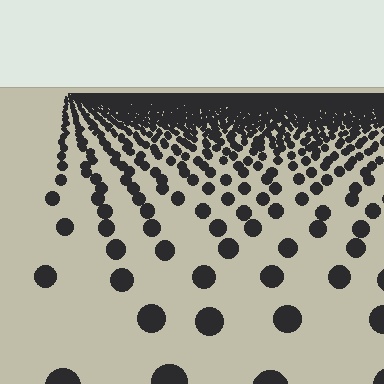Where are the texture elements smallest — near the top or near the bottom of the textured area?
Near the top.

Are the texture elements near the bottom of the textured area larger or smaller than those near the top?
Larger. Near the bottom, elements are closer to the viewer and appear at a bigger on-screen size.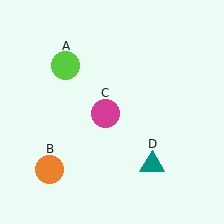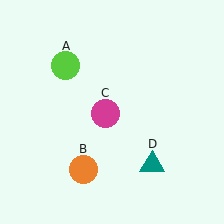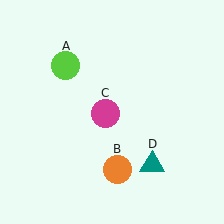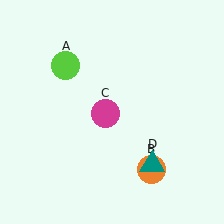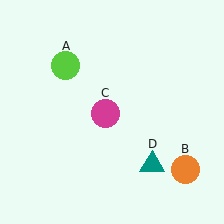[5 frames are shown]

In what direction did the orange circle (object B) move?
The orange circle (object B) moved right.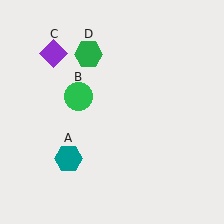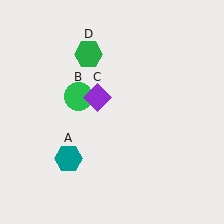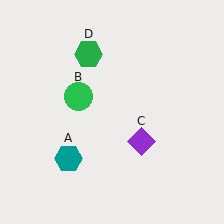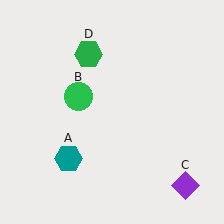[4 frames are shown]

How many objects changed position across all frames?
1 object changed position: purple diamond (object C).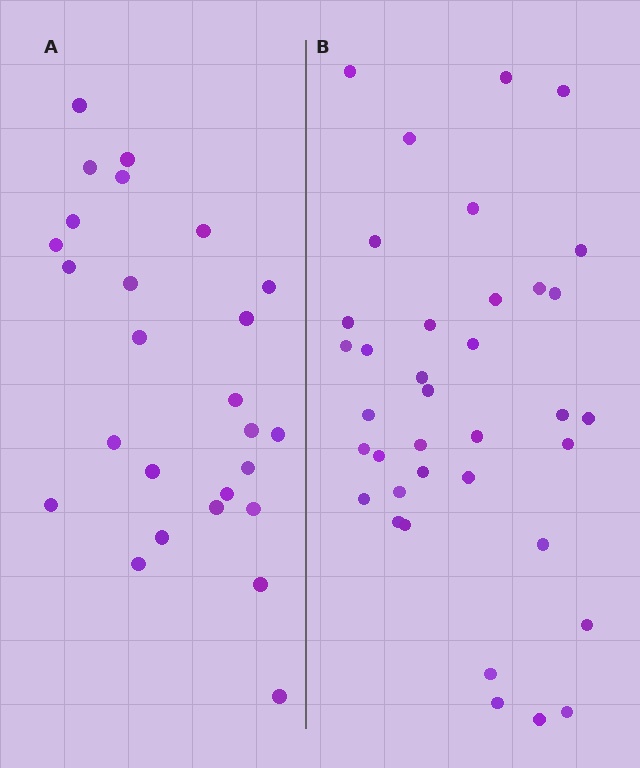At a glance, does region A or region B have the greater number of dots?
Region B (the right region) has more dots.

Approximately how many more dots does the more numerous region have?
Region B has roughly 12 or so more dots than region A.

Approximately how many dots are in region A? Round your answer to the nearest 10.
About 30 dots. (The exact count is 26, which rounds to 30.)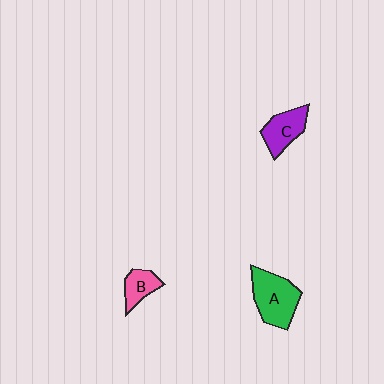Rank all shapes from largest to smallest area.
From largest to smallest: A (green), C (purple), B (pink).